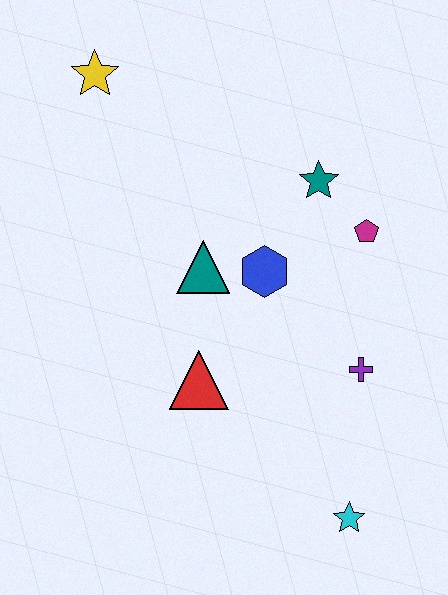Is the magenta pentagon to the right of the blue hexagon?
Yes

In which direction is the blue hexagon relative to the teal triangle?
The blue hexagon is to the right of the teal triangle.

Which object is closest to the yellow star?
The teal triangle is closest to the yellow star.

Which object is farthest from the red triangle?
The yellow star is farthest from the red triangle.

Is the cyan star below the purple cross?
Yes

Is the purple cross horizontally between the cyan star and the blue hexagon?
No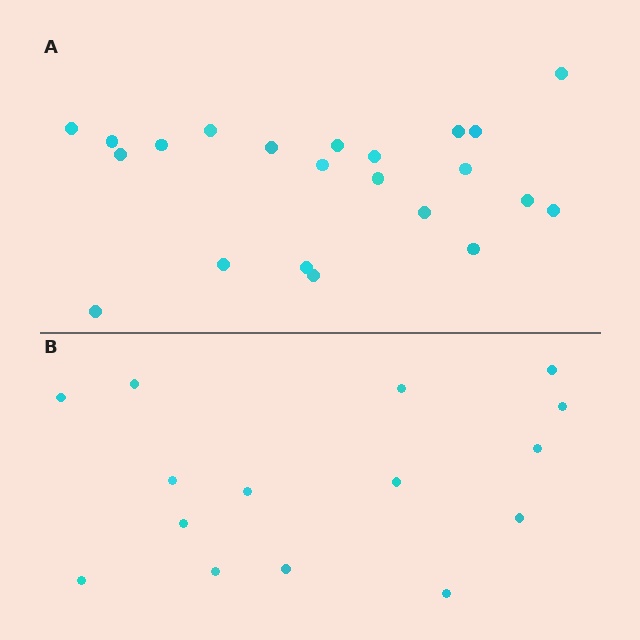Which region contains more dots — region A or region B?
Region A (the top region) has more dots.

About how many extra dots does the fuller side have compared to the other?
Region A has roughly 8 or so more dots than region B.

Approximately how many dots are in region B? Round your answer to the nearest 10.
About 20 dots. (The exact count is 15, which rounds to 20.)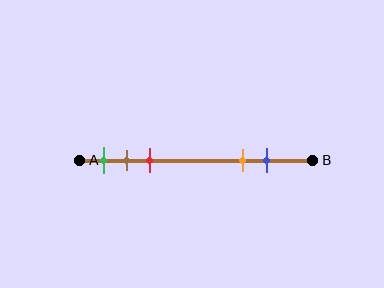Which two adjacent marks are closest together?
The brown and red marks are the closest adjacent pair.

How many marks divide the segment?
There are 5 marks dividing the segment.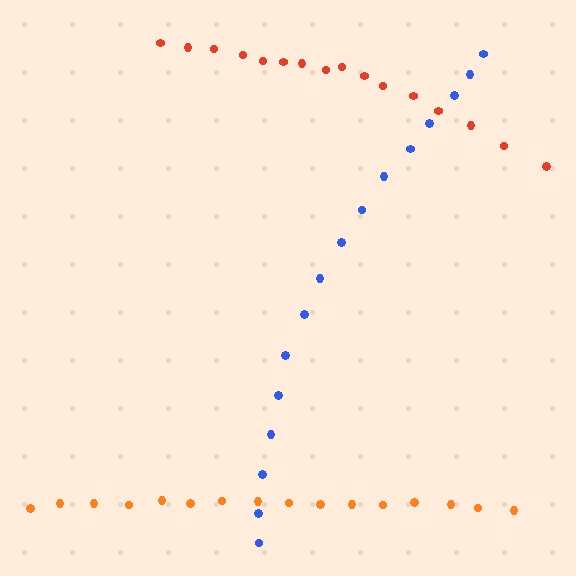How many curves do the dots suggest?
There are 3 distinct paths.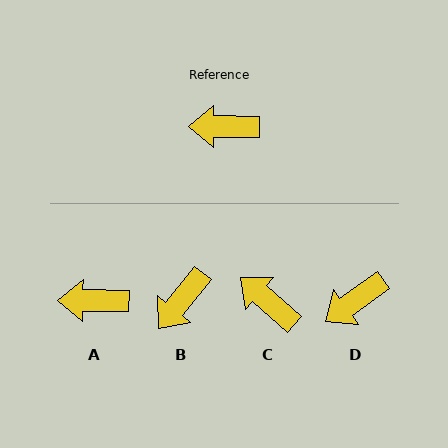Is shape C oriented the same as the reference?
No, it is off by about 41 degrees.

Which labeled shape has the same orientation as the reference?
A.